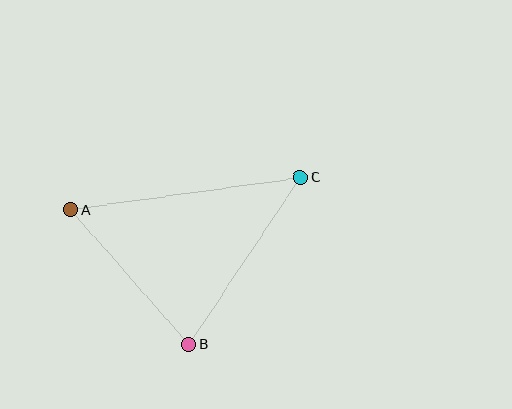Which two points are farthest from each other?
Points A and C are farthest from each other.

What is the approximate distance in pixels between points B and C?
The distance between B and C is approximately 200 pixels.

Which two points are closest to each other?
Points A and B are closest to each other.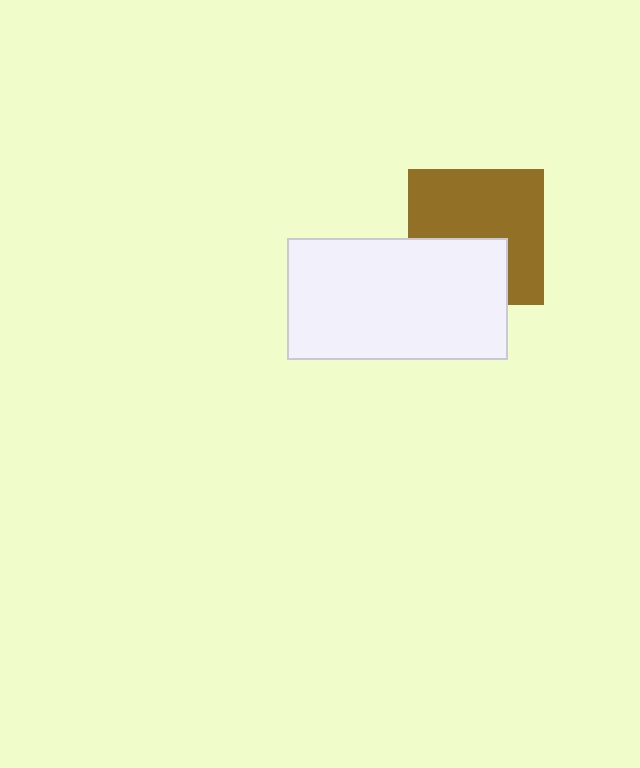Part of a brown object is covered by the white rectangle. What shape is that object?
It is a square.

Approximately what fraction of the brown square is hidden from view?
Roughly 37% of the brown square is hidden behind the white rectangle.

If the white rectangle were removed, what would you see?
You would see the complete brown square.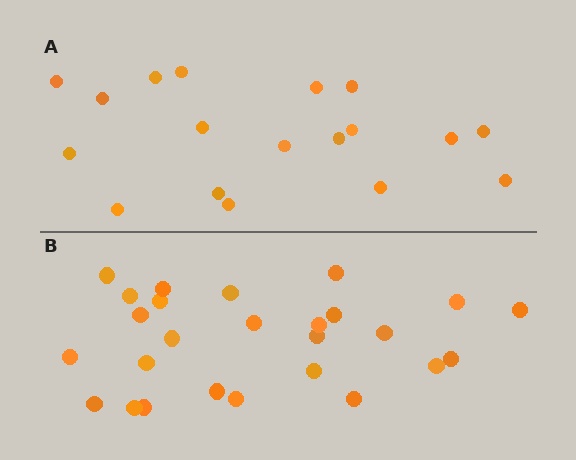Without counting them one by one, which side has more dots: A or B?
Region B (the bottom region) has more dots.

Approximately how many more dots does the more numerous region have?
Region B has roughly 8 or so more dots than region A.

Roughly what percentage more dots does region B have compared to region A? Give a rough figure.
About 45% more.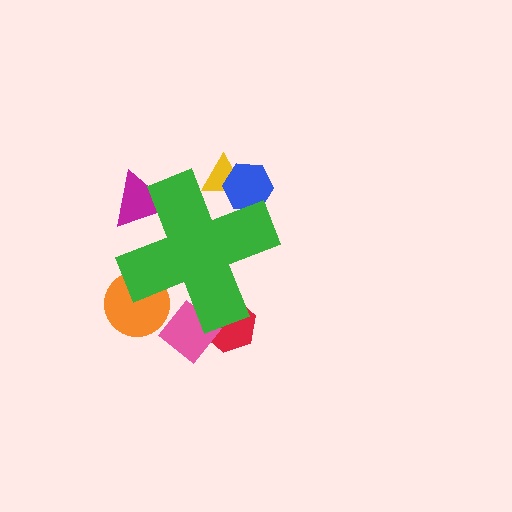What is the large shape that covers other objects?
A green cross.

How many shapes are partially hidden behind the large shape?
6 shapes are partially hidden.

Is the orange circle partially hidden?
Yes, the orange circle is partially hidden behind the green cross.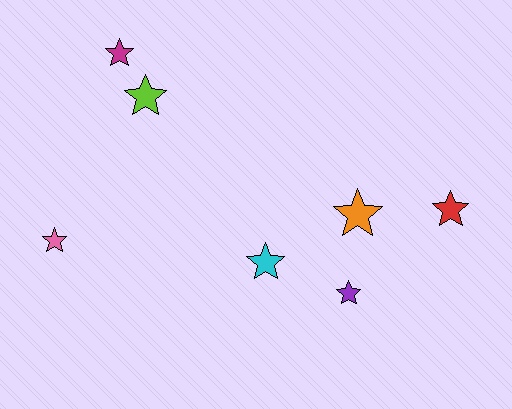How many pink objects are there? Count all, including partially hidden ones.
There is 1 pink object.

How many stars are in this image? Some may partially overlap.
There are 7 stars.